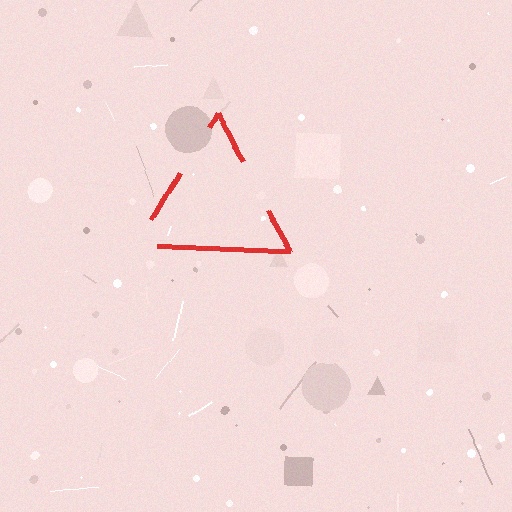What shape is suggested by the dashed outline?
The dashed outline suggests a triangle.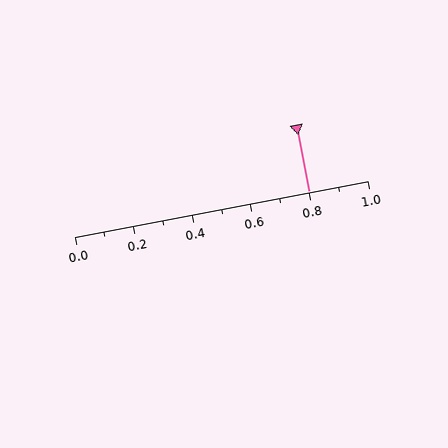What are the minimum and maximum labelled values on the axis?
The axis runs from 0.0 to 1.0.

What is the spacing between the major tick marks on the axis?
The major ticks are spaced 0.2 apart.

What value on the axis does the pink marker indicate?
The marker indicates approximately 0.8.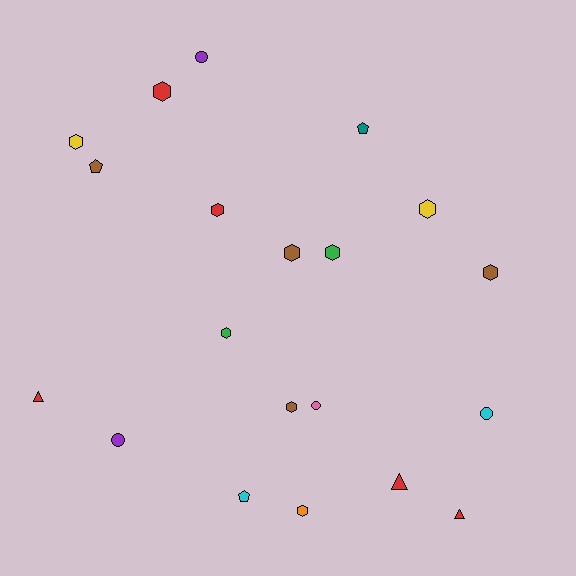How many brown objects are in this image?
There are 4 brown objects.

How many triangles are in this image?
There are 3 triangles.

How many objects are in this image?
There are 20 objects.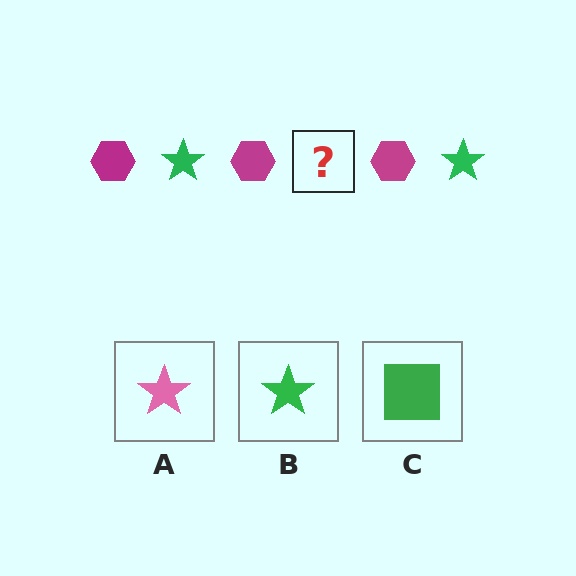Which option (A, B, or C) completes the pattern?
B.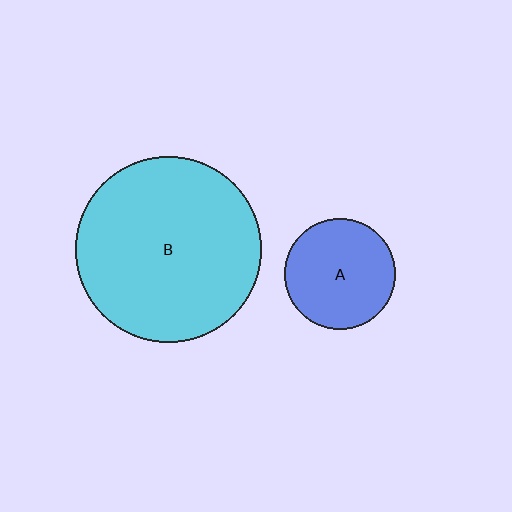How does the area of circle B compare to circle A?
Approximately 2.8 times.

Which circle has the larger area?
Circle B (cyan).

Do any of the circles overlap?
No, none of the circles overlap.